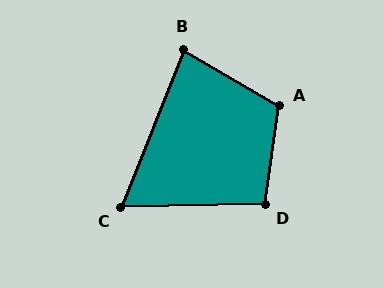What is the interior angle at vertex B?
Approximately 81 degrees (acute).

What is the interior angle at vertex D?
Approximately 99 degrees (obtuse).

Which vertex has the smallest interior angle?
C, at approximately 67 degrees.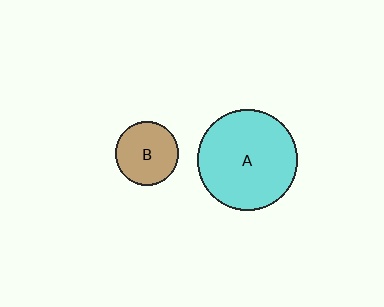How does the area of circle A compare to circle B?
Approximately 2.5 times.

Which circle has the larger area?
Circle A (cyan).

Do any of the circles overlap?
No, none of the circles overlap.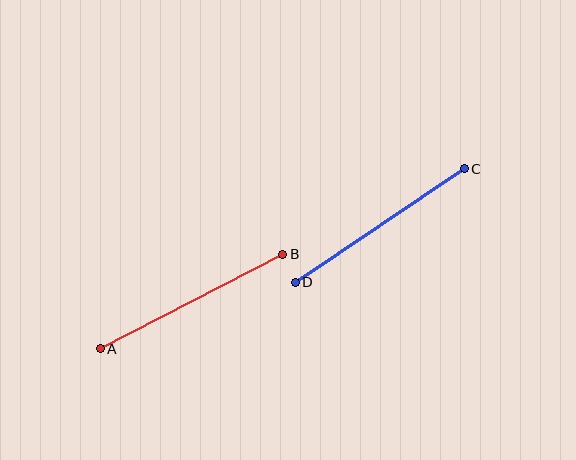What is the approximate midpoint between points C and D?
The midpoint is at approximately (380, 225) pixels.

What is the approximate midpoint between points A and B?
The midpoint is at approximately (192, 301) pixels.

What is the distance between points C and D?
The distance is approximately 203 pixels.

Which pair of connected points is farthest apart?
Points A and B are farthest apart.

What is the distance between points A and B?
The distance is approximately 205 pixels.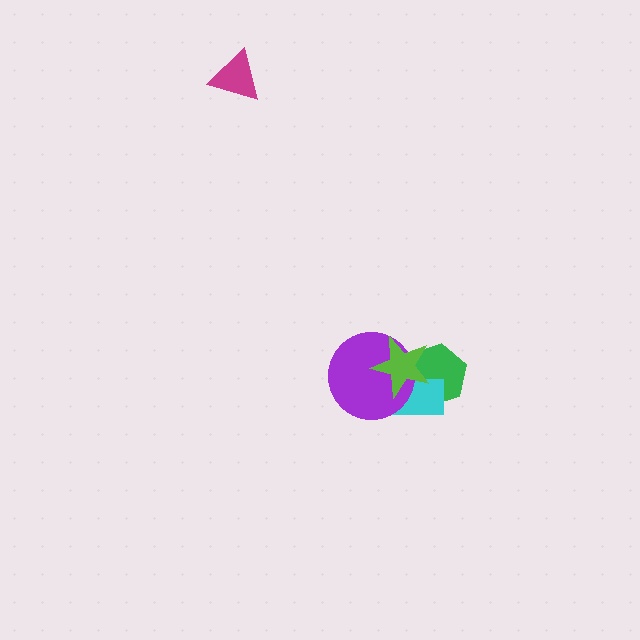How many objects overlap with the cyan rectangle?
3 objects overlap with the cyan rectangle.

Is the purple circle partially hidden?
Yes, it is partially covered by another shape.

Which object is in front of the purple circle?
The lime star is in front of the purple circle.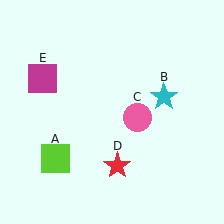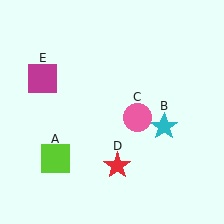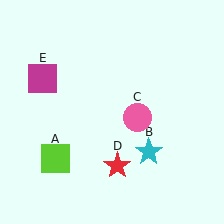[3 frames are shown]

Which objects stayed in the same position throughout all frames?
Lime square (object A) and pink circle (object C) and red star (object D) and magenta square (object E) remained stationary.